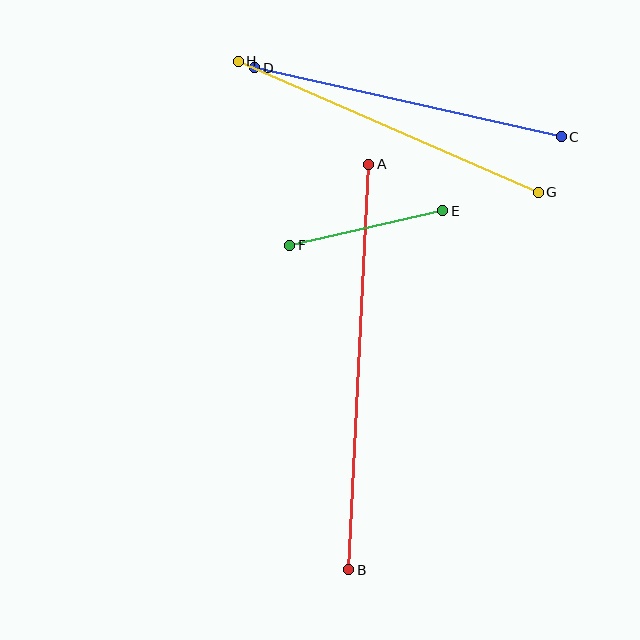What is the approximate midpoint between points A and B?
The midpoint is at approximately (359, 367) pixels.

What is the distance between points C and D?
The distance is approximately 314 pixels.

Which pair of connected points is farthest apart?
Points A and B are farthest apart.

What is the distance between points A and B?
The distance is approximately 406 pixels.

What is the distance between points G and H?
The distance is approximately 328 pixels.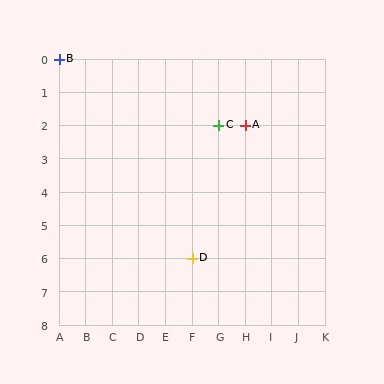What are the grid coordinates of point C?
Point C is at grid coordinates (G, 2).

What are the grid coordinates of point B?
Point B is at grid coordinates (A, 0).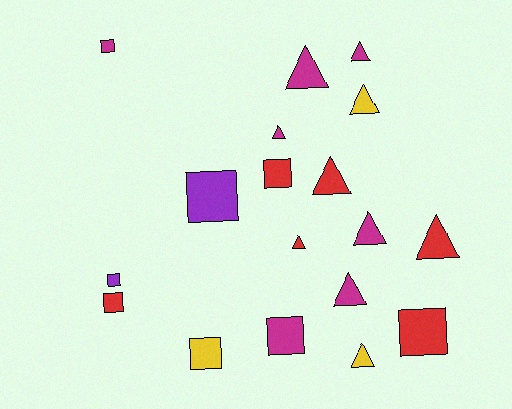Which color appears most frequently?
Magenta, with 7 objects.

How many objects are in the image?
There are 18 objects.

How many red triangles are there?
There are 3 red triangles.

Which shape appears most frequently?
Triangle, with 10 objects.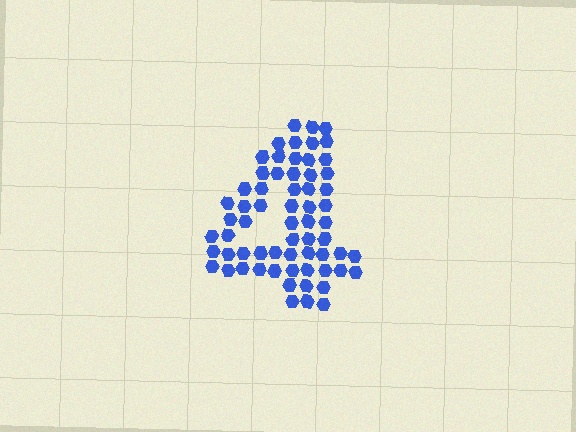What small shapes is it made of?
It is made of small hexagons.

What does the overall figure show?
The overall figure shows the digit 4.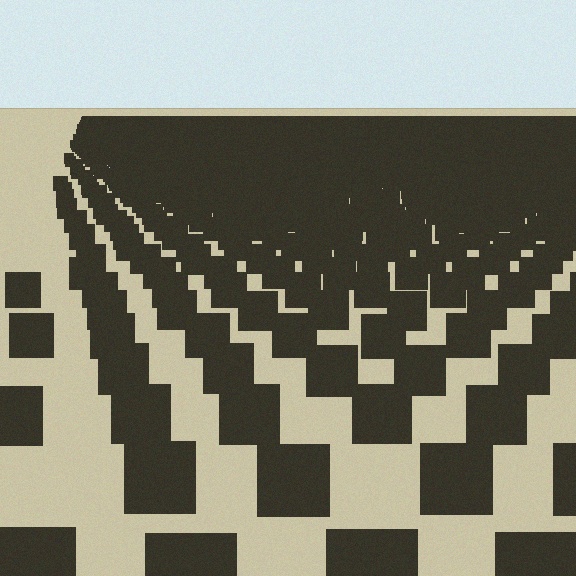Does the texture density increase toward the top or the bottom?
Density increases toward the top.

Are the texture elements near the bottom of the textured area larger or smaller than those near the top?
Larger. Near the bottom, elements are closer to the viewer and appear at a bigger on-screen size.